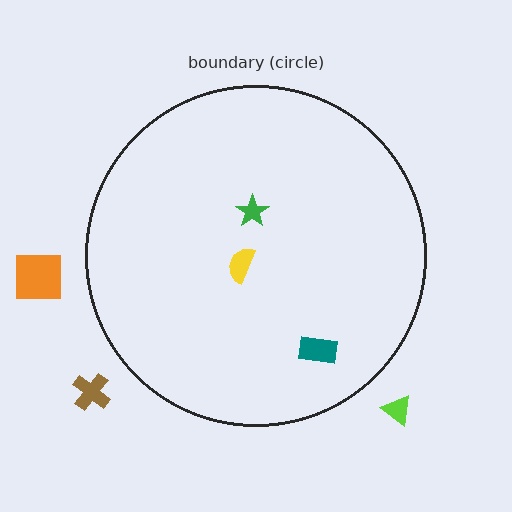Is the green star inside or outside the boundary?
Inside.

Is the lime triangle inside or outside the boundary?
Outside.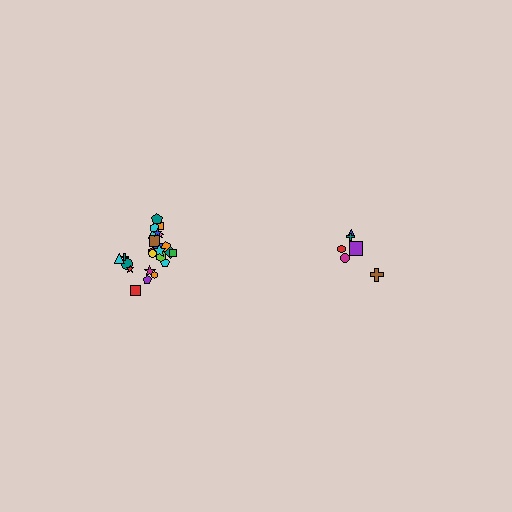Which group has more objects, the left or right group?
The left group.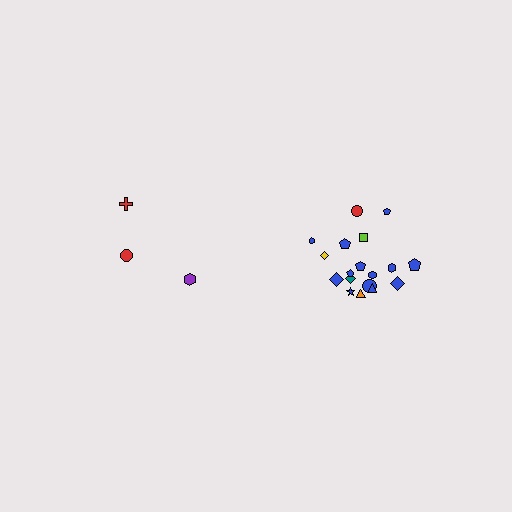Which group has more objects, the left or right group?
The right group.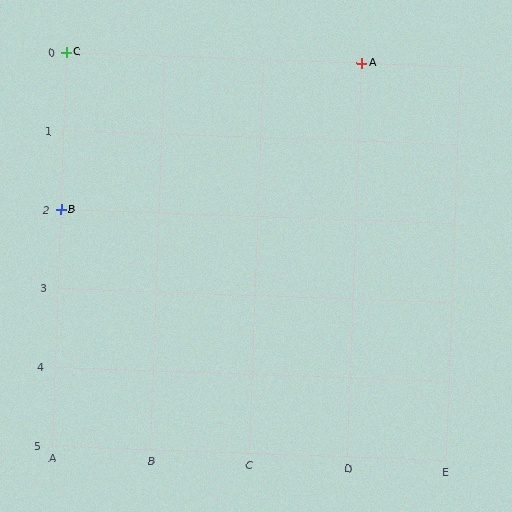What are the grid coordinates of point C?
Point C is at grid coordinates (A, 0).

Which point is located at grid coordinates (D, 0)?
Point A is at (D, 0).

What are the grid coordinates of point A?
Point A is at grid coordinates (D, 0).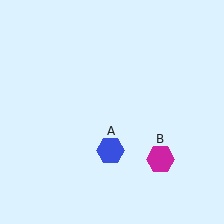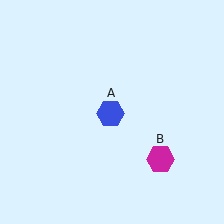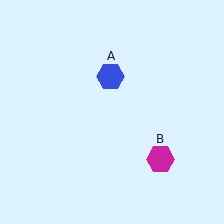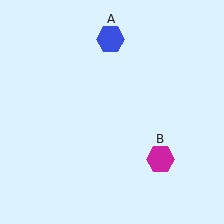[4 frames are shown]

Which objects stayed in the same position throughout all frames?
Magenta hexagon (object B) remained stationary.